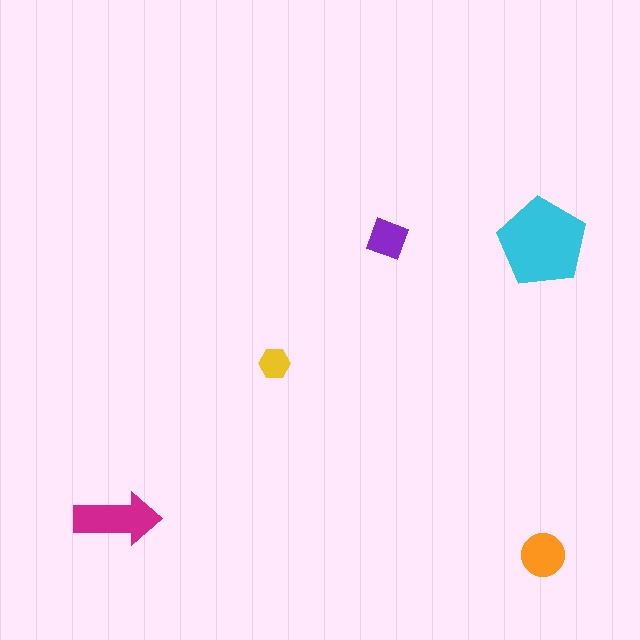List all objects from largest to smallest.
The cyan pentagon, the magenta arrow, the orange circle, the purple diamond, the yellow hexagon.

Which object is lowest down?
The orange circle is bottommost.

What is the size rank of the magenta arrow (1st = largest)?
2nd.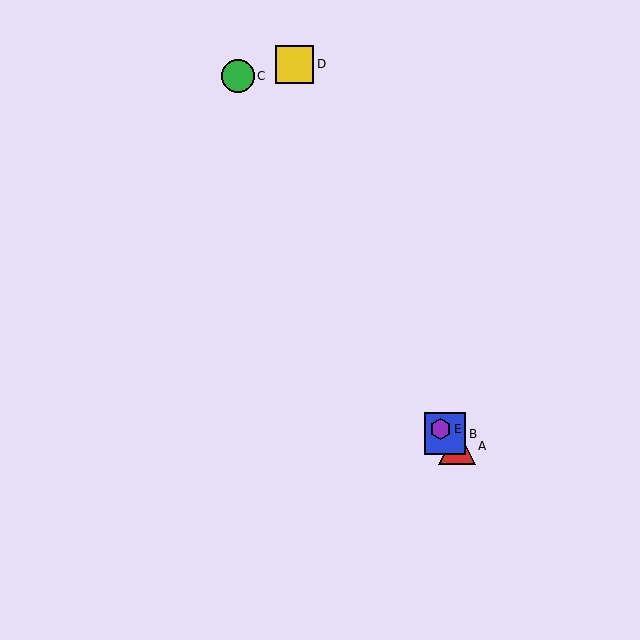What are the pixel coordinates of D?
Object D is at (295, 64).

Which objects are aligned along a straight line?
Objects A, B, E are aligned along a straight line.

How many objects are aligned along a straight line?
3 objects (A, B, E) are aligned along a straight line.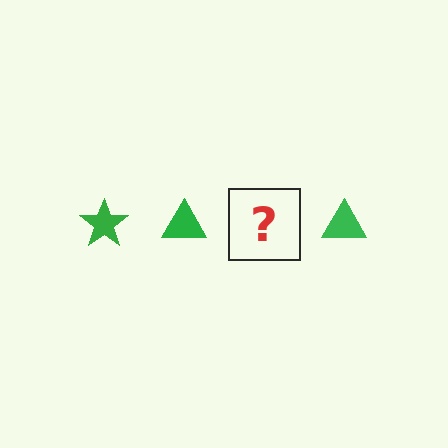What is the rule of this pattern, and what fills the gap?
The rule is that the pattern cycles through star, triangle shapes in green. The gap should be filled with a green star.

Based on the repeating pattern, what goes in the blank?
The blank should be a green star.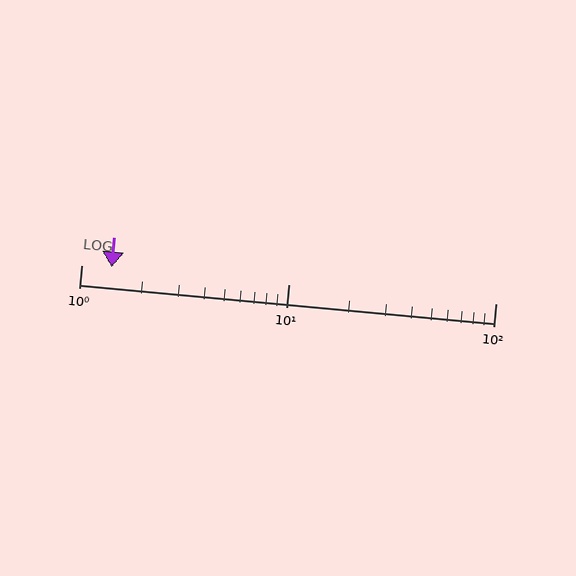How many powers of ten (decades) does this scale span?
The scale spans 2 decades, from 1 to 100.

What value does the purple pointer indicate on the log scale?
The pointer indicates approximately 1.4.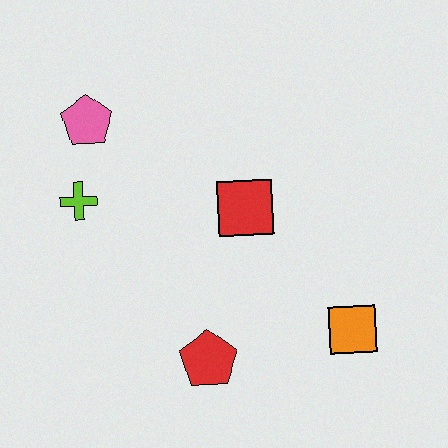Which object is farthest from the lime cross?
The orange square is farthest from the lime cross.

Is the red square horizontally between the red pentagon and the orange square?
Yes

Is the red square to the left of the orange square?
Yes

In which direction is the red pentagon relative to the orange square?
The red pentagon is to the left of the orange square.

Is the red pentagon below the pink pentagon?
Yes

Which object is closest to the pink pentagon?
The lime cross is closest to the pink pentagon.